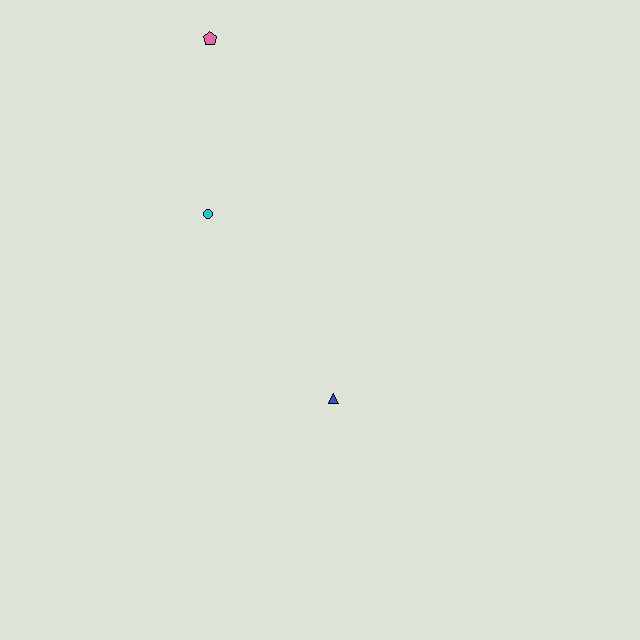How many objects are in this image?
There are 3 objects.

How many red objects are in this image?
There are no red objects.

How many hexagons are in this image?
There are no hexagons.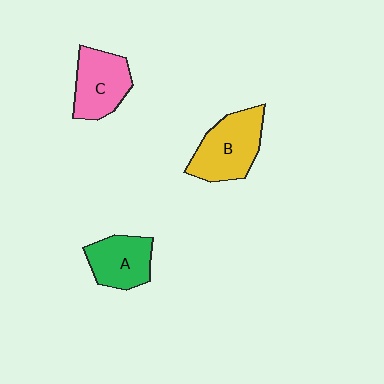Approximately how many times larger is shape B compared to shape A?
Approximately 1.3 times.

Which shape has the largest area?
Shape B (yellow).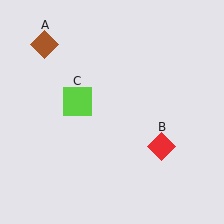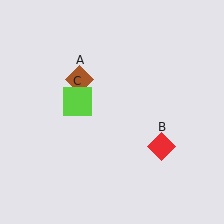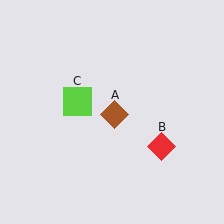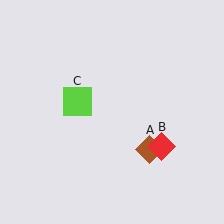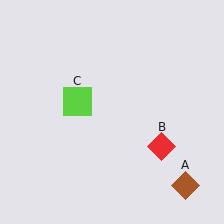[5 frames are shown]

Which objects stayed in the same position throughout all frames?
Red diamond (object B) and lime square (object C) remained stationary.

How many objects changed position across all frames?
1 object changed position: brown diamond (object A).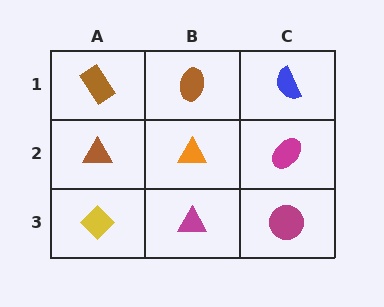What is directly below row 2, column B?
A magenta triangle.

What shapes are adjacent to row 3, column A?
A brown triangle (row 2, column A), a magenta triangle (row 3, column B).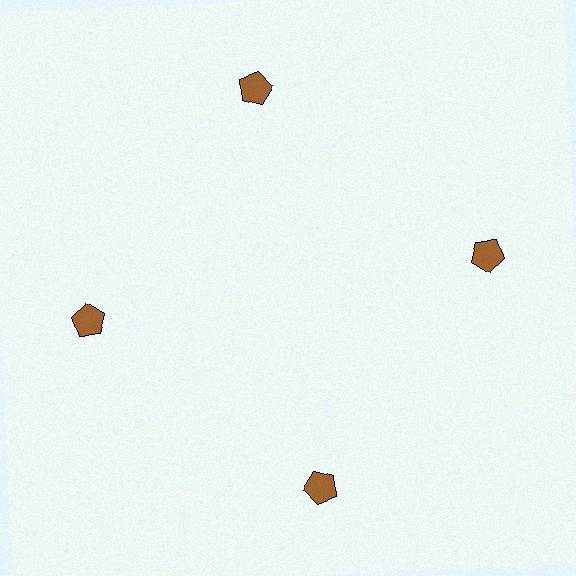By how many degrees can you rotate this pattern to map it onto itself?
The pattern maps onto itself every 90 degrees of rotation.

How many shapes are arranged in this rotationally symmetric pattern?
There are 4 shapes, arranged in 4 groups of 1.